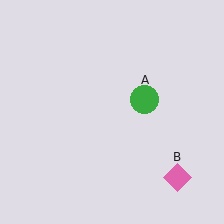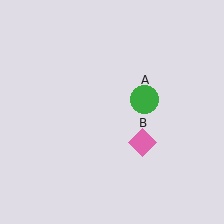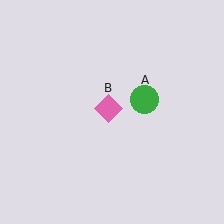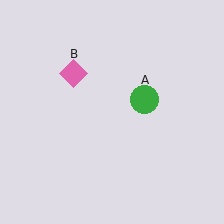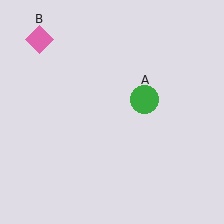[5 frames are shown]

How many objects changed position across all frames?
1 object changed position: pink diamond (object B).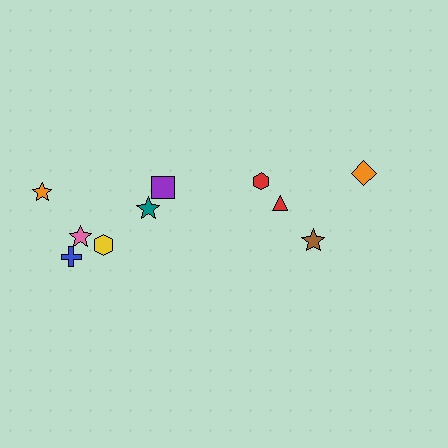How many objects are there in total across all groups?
There are 10 objects.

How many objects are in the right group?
There are 4 objects.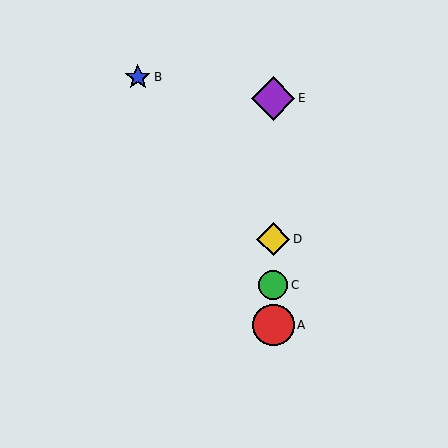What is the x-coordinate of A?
Object A is at x≈273.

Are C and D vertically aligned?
Yes, both are at x≈273.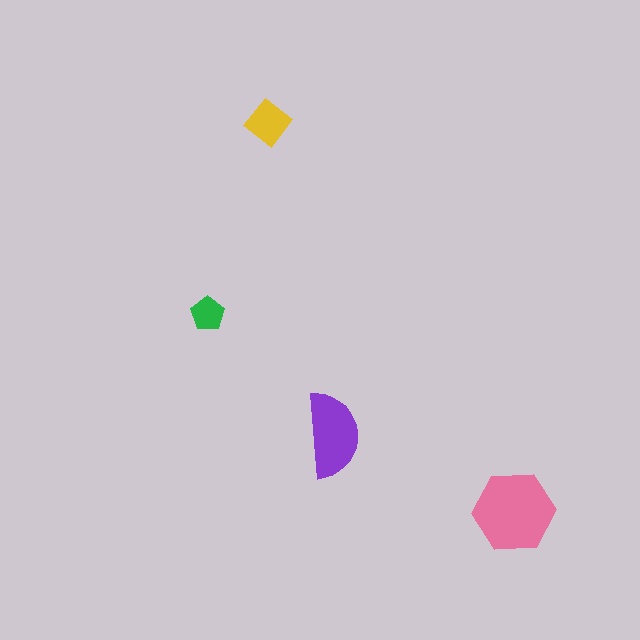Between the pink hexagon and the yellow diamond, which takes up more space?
The pink hexagon.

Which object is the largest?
The pink hexagon.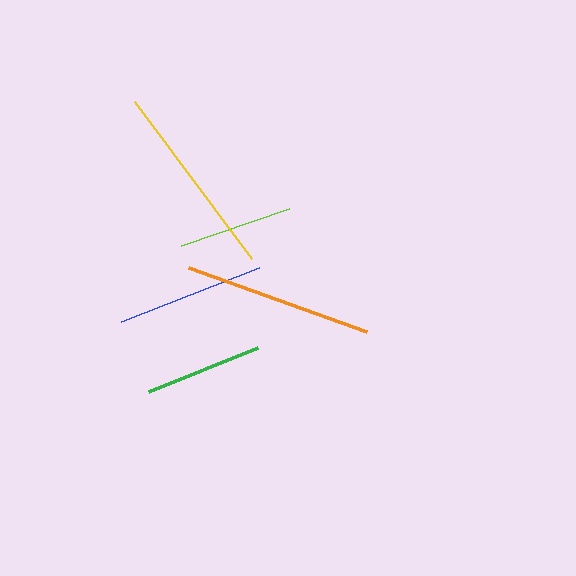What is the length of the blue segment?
The blue segment is approximately 148 pixels long.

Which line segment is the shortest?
The lime line is the shortest at approximately 114 pixels.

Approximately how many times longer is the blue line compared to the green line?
The blue line is approximately 1.3 times the length of the green line.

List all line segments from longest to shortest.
From longest to shortest: yellow, orange, blue, green, lime.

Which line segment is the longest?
The yellow line is the longest at approximately 196 pixels.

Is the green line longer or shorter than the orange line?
The orange line is longer than the green line.